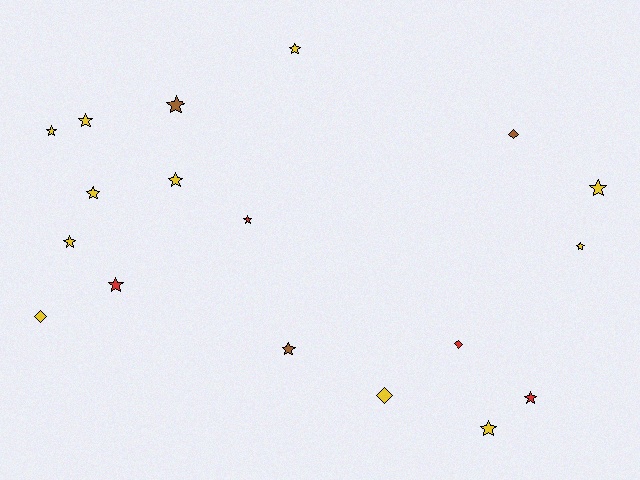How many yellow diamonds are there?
There are 2 yellow diamonds.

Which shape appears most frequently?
Star, with 14 objects.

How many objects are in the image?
There are 18 objects.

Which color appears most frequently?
Yellow, with 11 objects.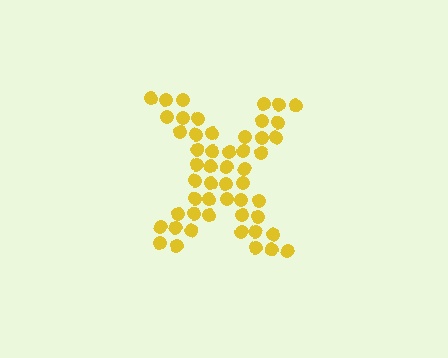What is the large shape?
The large shape is the letter X.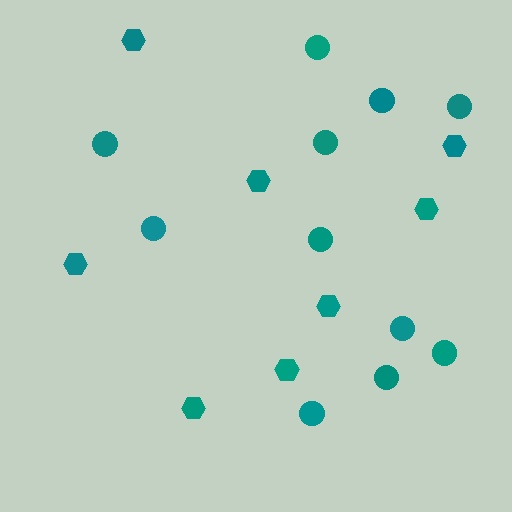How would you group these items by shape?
There are 2 groups: one group of hexagons (8) and one group of circles (11).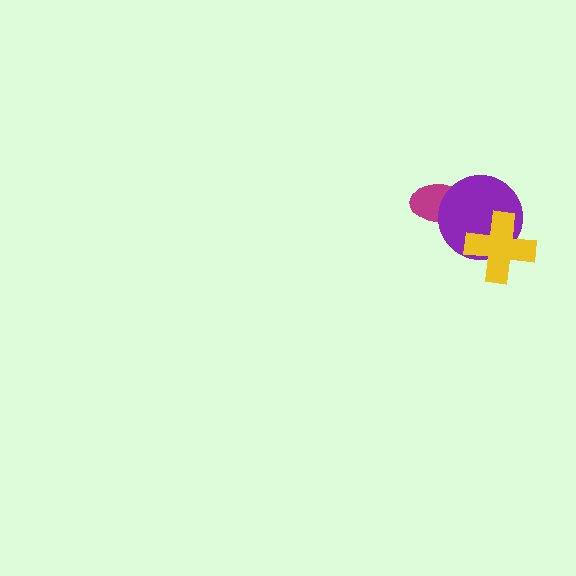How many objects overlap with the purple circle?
2 objects overlap with the purple circle.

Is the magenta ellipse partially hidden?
Yes, it is partially covered by another shape.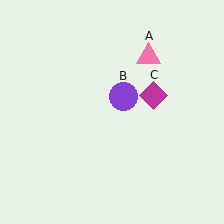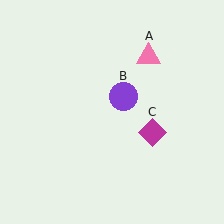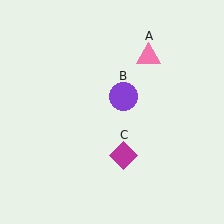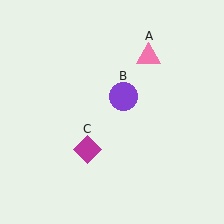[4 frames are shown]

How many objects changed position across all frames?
1 object changed position: magenta diamond (object C).